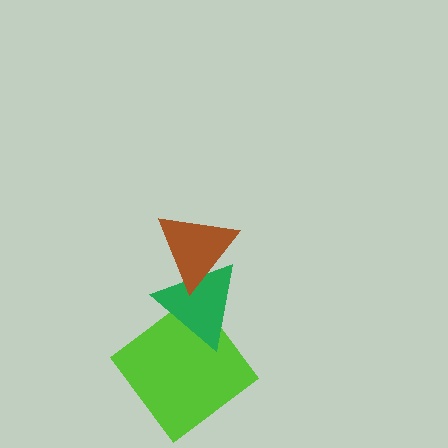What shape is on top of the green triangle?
The brown triangle is on top of the green triangle.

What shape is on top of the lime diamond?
The green triangle is on top of the lime diamond.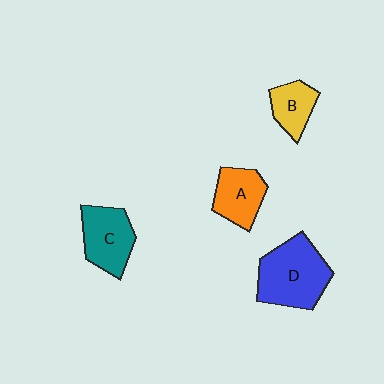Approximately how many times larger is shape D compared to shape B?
Approximately 2.1 times.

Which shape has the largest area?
Shape D (blue).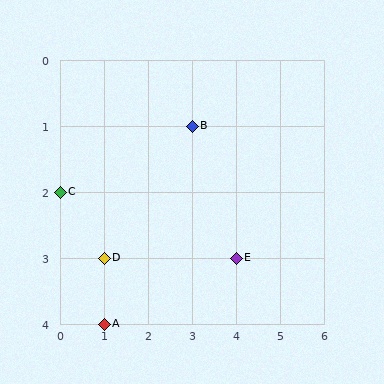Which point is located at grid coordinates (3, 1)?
Point B is at (3, 1).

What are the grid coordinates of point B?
Point B is at grid coordinates (3, 1).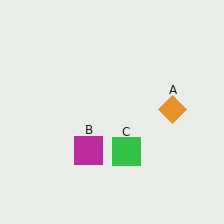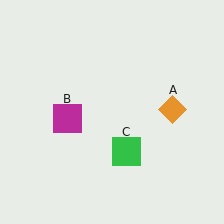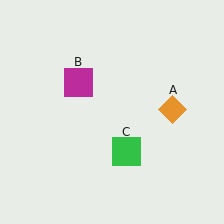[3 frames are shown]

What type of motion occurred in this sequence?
The magenta square (object B) rotated clockwise around the center of the scene.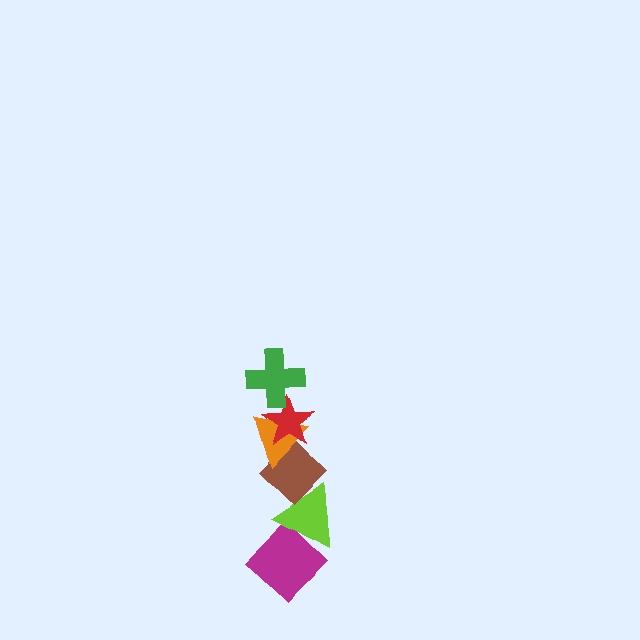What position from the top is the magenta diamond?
The magenta diamond is 6th from the top.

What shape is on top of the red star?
The green cross is on top of the red star.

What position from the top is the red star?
The red star is 2nd from the top.